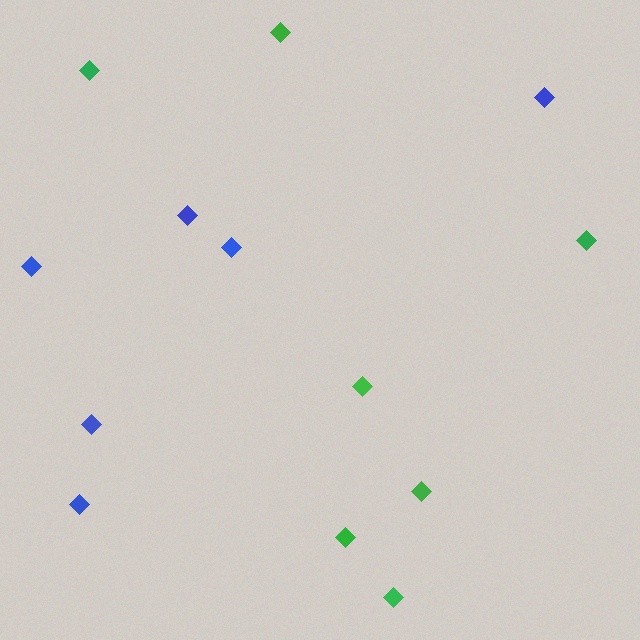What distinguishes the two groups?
There are 2 groups: one group of green diamonds (7) and one group of blue diamonds (6).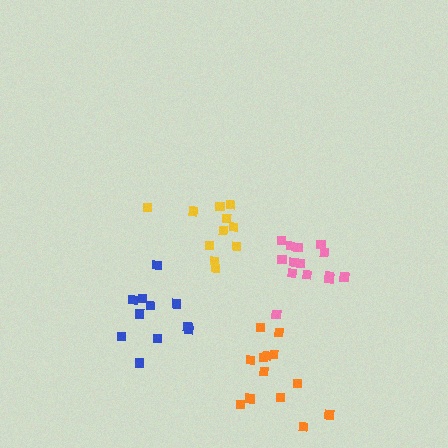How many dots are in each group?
Group 1: 11 dots, Group 2: 11 dots, Group 3: 13 dots, Group 4: 14 dots (49 total).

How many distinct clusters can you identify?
There are 4 distinct clusters.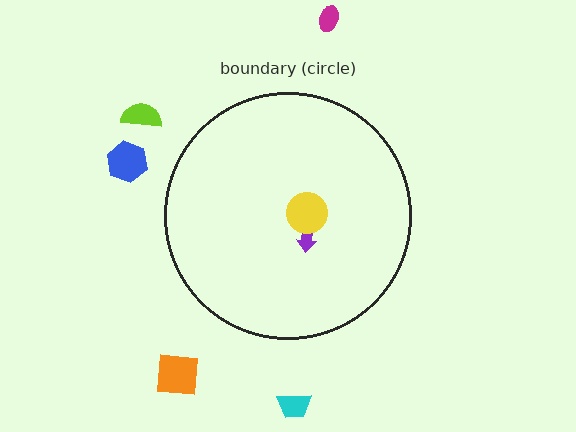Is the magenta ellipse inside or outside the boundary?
Outside.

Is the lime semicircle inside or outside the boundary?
Outside.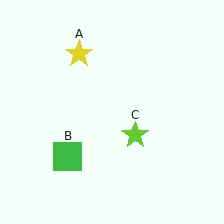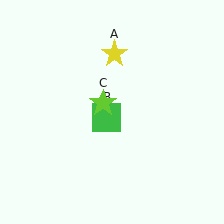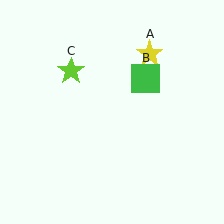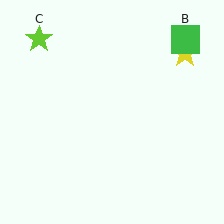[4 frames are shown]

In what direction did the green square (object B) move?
The green square (object B) moved up and to the right.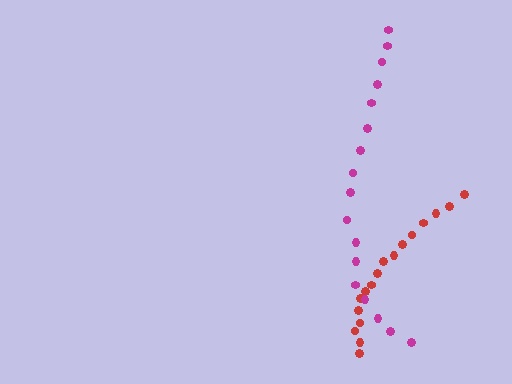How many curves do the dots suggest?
There are 2 distinct paths.